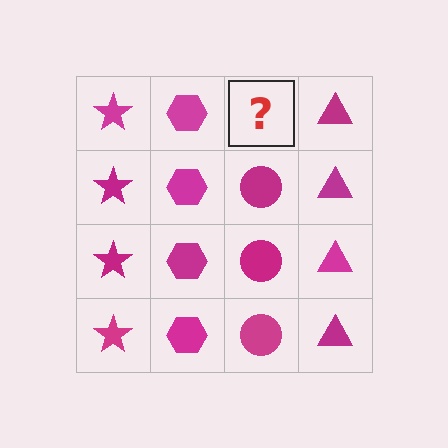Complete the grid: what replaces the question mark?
The question mark should be replaced with a magenta circle.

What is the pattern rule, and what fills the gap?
The rule is that each column has a consistent shape. The gap should be filled with a magenta circle.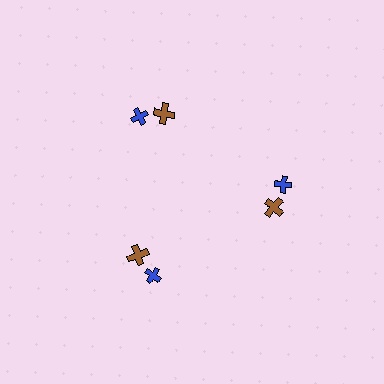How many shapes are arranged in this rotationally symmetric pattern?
There are 6 shapes, arranged in 3 groups of 2.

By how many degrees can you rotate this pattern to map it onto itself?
The pattern maps onto itself every 120 degrees of rotation.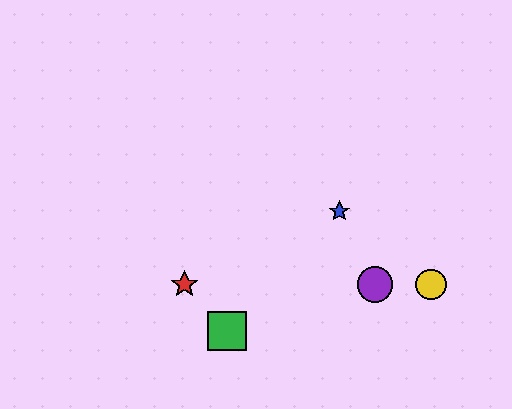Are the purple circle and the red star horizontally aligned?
Yes, both are at y≈284.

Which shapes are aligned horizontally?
The red star, the yellow circle, the purple circle are aligned horizontally.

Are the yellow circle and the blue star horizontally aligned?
No, the yellow circle is at y≈284 and the blue star is at y≈211.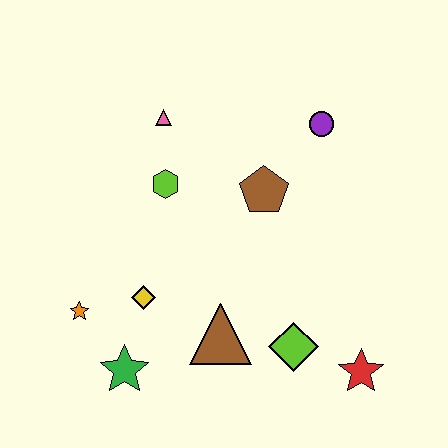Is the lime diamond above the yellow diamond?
No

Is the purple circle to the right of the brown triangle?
Yes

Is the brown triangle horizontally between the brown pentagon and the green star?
Yes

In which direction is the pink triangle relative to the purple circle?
The pink triangle is to the left of the purple circle.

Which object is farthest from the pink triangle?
The red star is farthest from the pink triangle.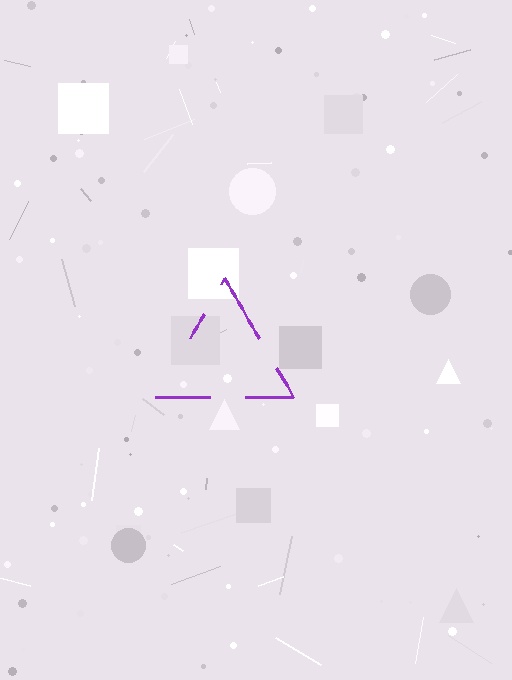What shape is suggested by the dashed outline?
The dashed outline suggests a triangle.